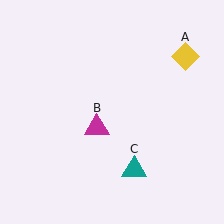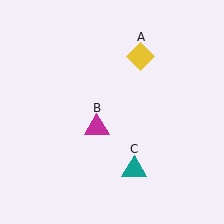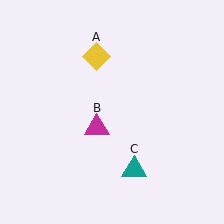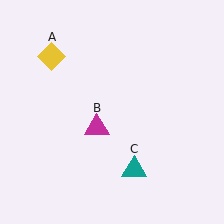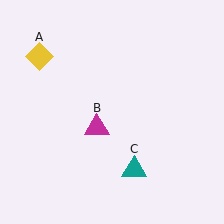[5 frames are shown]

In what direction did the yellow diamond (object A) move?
The yellow diamond (object A) moved left.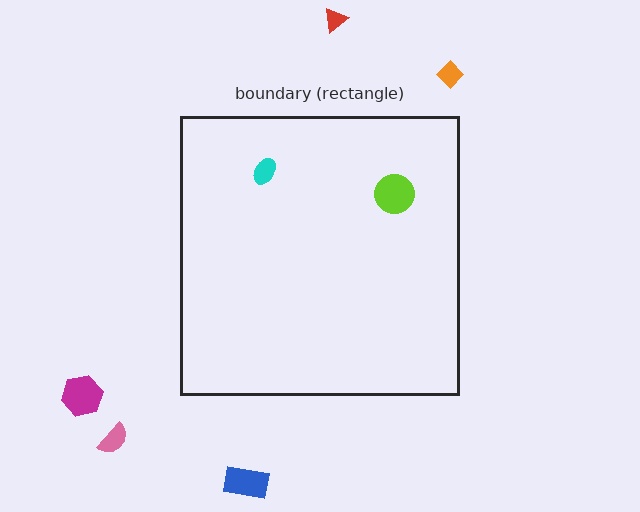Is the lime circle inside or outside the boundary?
Inside.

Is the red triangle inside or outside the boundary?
Outside.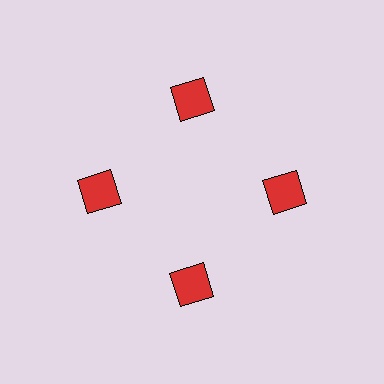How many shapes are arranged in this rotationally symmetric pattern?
There are 4 shapes, arranged in 4 groups of 1.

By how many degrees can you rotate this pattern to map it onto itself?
The pattern maps onto itself every 90 degrees of rotation.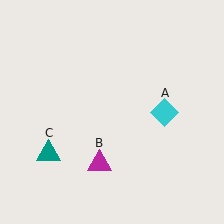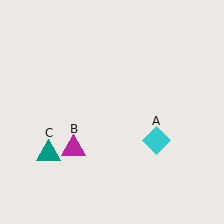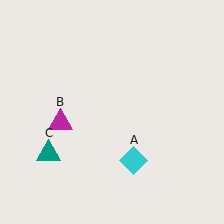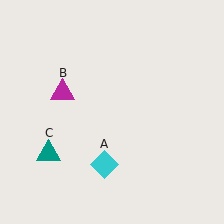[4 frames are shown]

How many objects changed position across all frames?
2 objects changed position: cyan diamond (object A), magenta triangle (object B).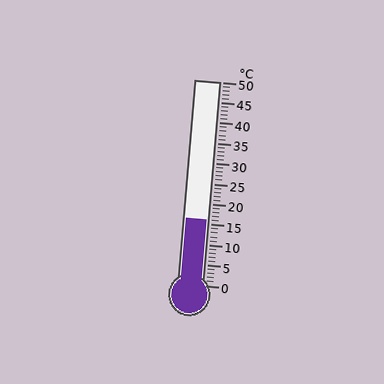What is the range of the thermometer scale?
The thermometer scale ranges from 0°C to 50°C.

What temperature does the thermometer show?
The thermometer shows approximately 16°C.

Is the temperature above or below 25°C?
The temperature is below 25°C.